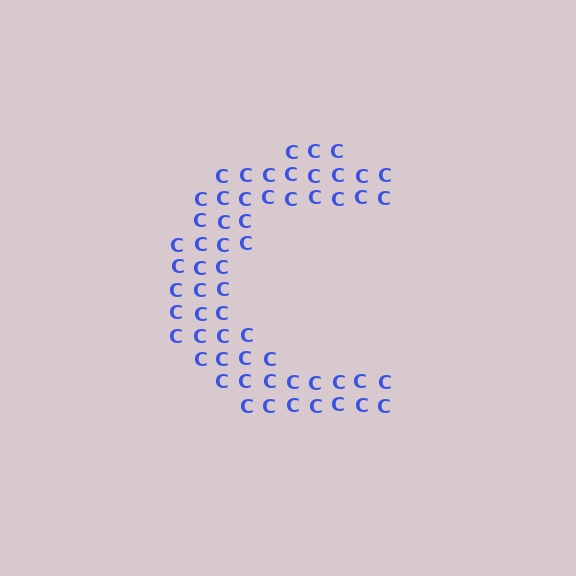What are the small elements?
The small elements are letter C's.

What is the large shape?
The large shape is the letter C.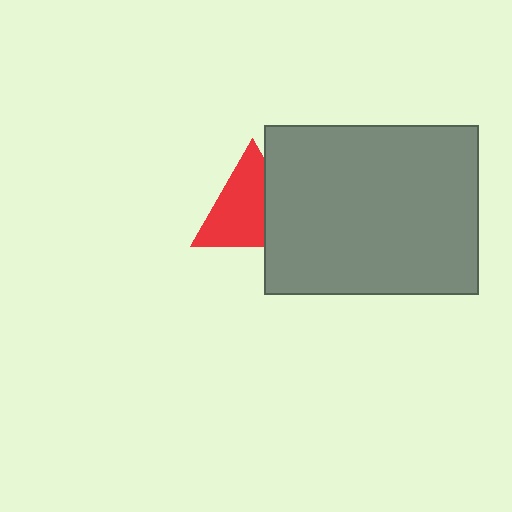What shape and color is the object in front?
The object in front is a gray rectangle.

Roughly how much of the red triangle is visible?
Most of it is visible (roughly 66%).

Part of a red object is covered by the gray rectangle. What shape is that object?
It is a triangle.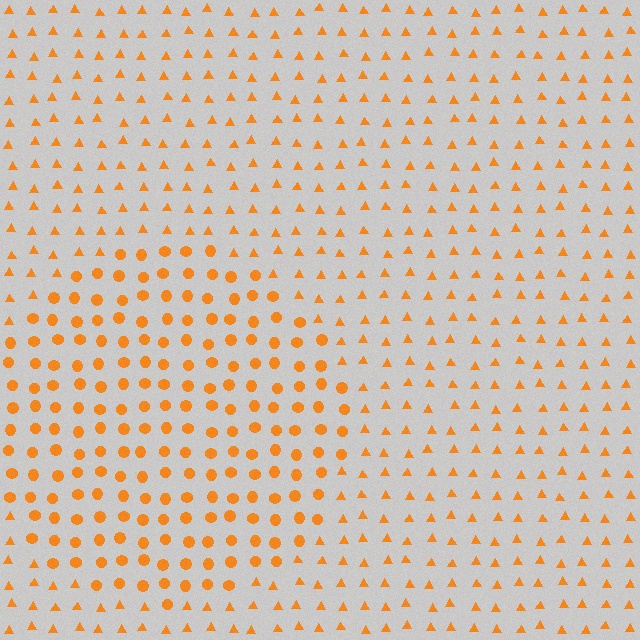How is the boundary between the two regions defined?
The boundary is defined by a change in element shape: circles inside vs. triangles outside. All elements share the same color and spacing.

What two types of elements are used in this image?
The image uses circles inside the circle region and triangles outside it.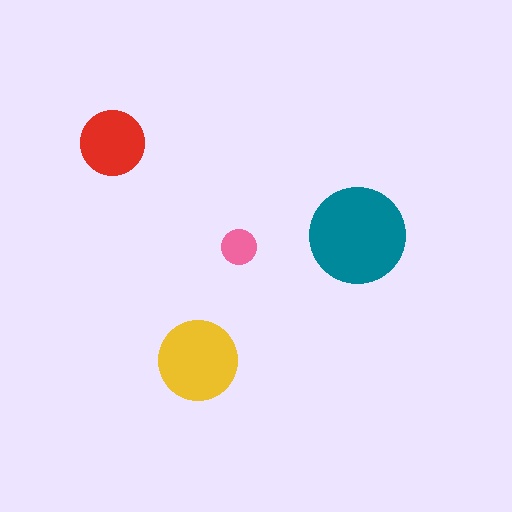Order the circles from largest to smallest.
the teal one, the yellow one, the red one, the pink one.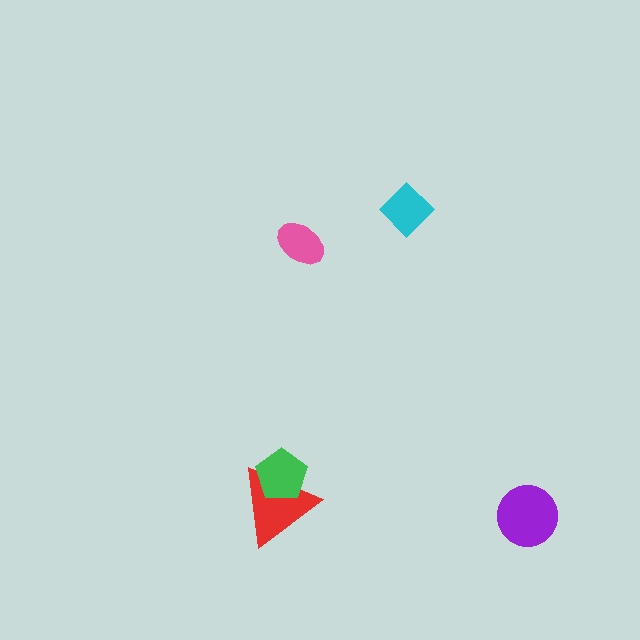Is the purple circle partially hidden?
No, no other shape covers it.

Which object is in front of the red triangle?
The green pentagon is in front of the red triangle.